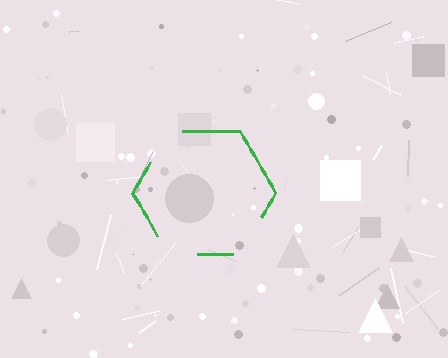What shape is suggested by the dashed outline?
The dashed outline suggests a hexagon.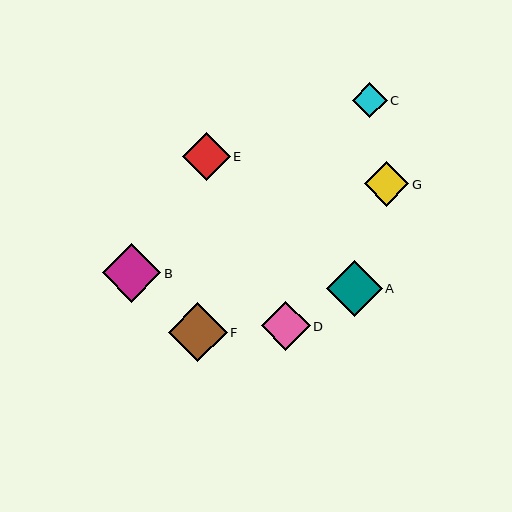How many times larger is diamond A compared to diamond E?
Diamond A is approximately 1.2 times the size of diamond E.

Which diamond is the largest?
Diamond B is the largest with a size of approximately 59 pixels.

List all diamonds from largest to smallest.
From largest to smallest: B, F, A, D, E, G, C.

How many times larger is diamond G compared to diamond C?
Diamond G is approximately 1.3 times the size of diamond C.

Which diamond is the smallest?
Diamond C is the smallest with a size of approximately 35 pixels.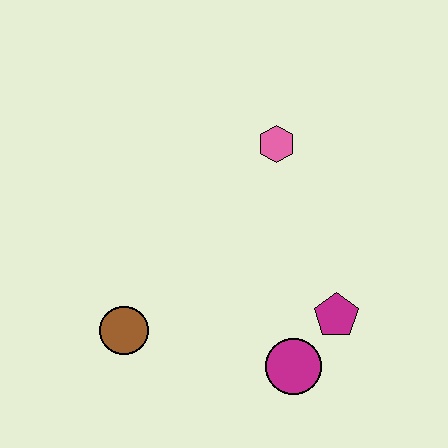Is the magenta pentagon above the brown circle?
Yes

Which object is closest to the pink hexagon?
The magenta pentagon is closest to the pink hexagon.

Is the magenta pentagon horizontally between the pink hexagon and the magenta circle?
No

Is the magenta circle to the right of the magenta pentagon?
No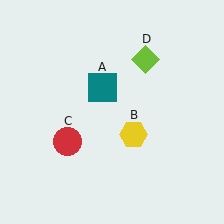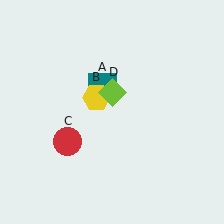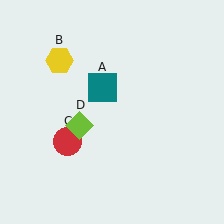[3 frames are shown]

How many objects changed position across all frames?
2 objects changed position: yellow hexagon (object B), lime diamond (object D).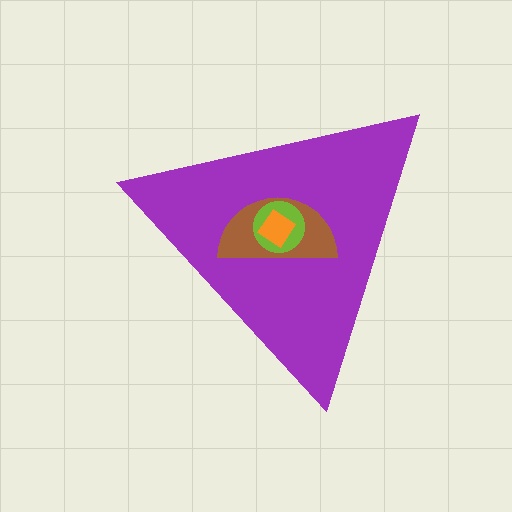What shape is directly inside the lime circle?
The orange diamond.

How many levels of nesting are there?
4.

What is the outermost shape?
The purple triangle.